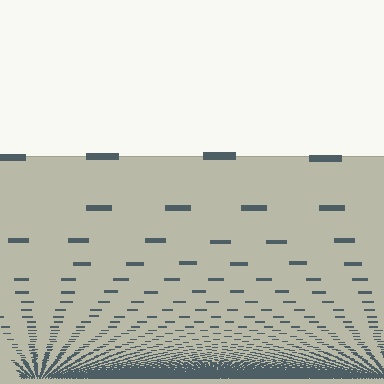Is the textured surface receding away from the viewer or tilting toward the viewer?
The surface appears to tilt toward the viewer. Texture elements get larger and sparser toward the top.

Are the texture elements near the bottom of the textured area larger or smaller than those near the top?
Smaller. The gradient is inverted — elements near the bottom are smaller and denser.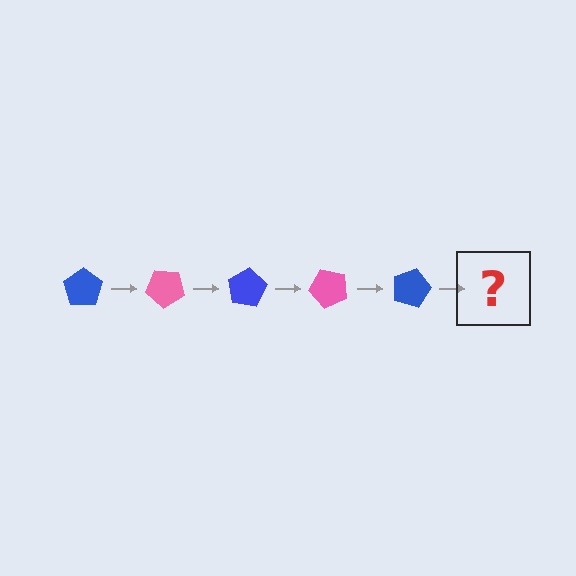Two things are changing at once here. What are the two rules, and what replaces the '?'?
The two rules are that it rotates 40 degrees each step and the color cycles through blue and pink. The '?' should be a pink pentagon, rotated 200 degrees from the start.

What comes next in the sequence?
The next element should be a pink pentagon, rotated 200 degrees from the start.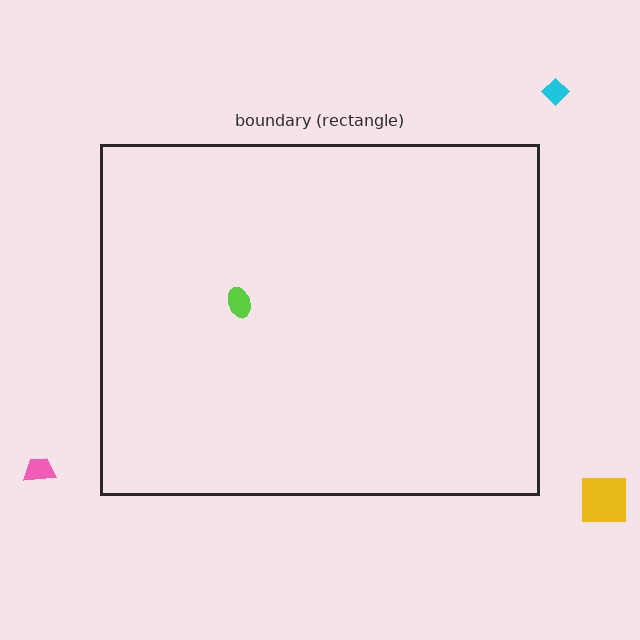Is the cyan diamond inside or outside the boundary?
Outside.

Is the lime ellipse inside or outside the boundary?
Inside.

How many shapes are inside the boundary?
1 inside, 3 outside.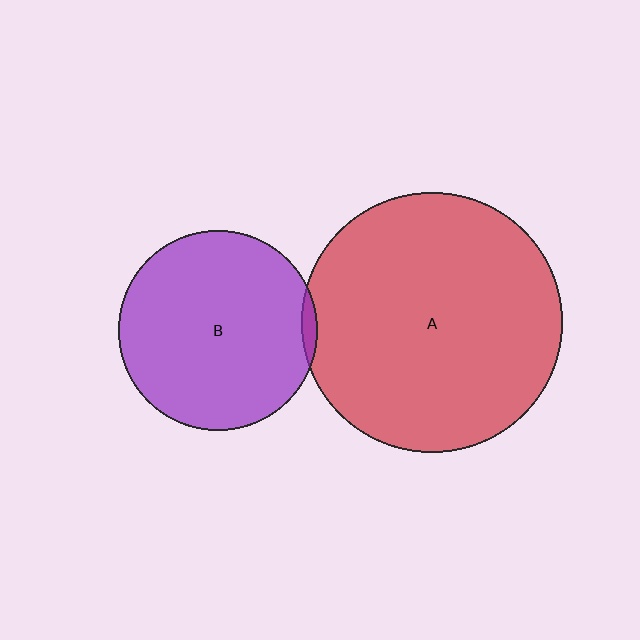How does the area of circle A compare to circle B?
Approximately 1.7 times.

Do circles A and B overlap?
Yes.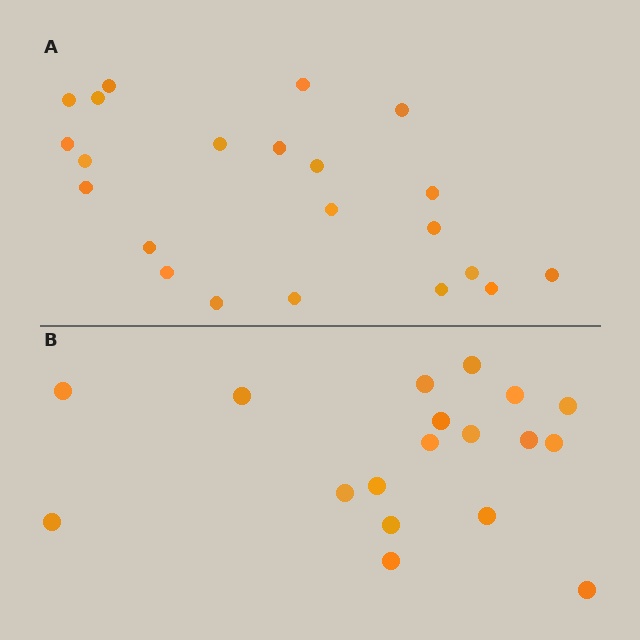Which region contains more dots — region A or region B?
Region A (the top region) has more dots.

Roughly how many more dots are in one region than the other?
Region A has about 4 more dots than region B.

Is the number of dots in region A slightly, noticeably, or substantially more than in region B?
Region A has only slightly more — the two regions are fairly close. The ratio is roughly 1.2 to 1.